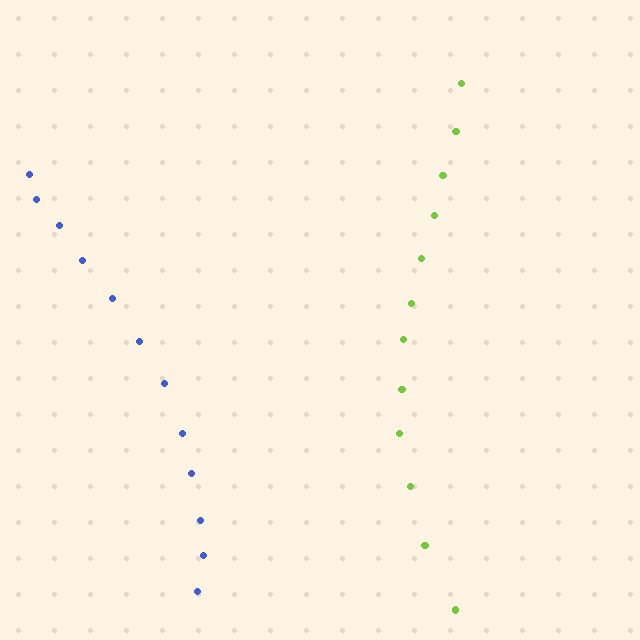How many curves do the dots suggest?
There are 2 distinct paths.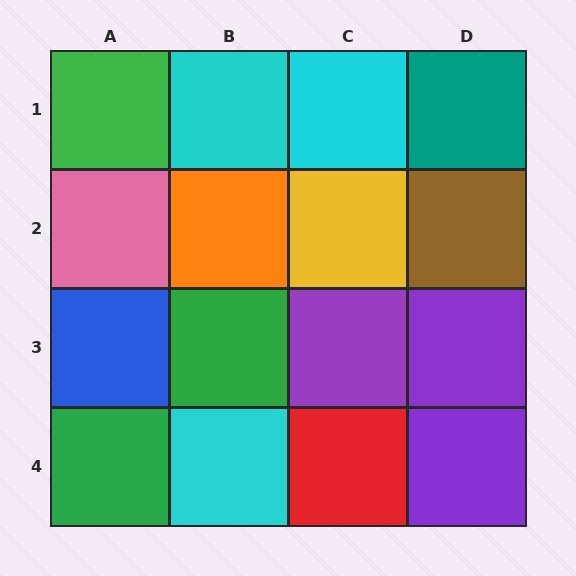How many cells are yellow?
1 cell is yellow.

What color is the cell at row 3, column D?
Purple.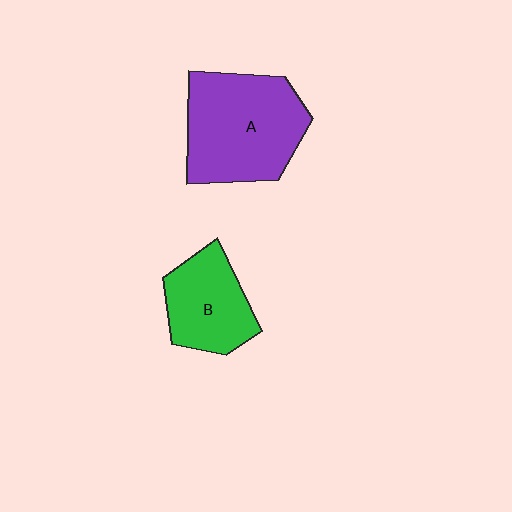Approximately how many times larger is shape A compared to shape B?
Approximately 1.6 times.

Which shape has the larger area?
Shape A (purple).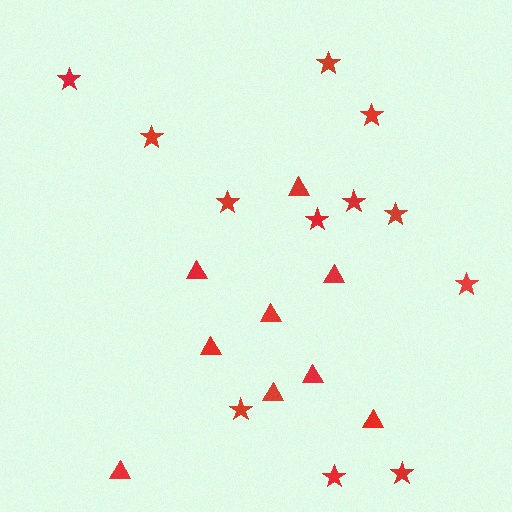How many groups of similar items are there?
There are 2 groups: one group of triangles (9) and one group of stars (12).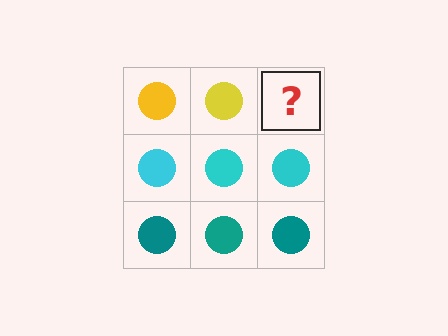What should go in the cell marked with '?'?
The missing cell should contain a yellow circle.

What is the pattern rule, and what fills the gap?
The rule is that each row has a consistent color. The gap should be filled with a yellow circle.